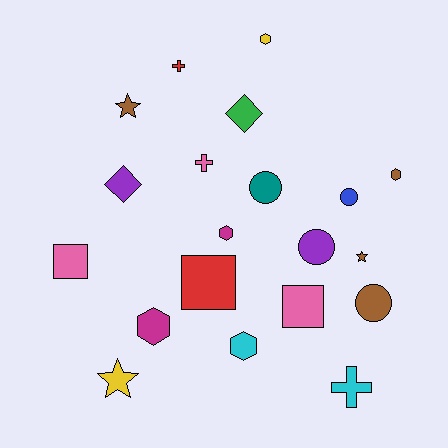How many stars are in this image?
There are 3 stars.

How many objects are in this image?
There are 20 objects.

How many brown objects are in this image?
There are 4 brown objects.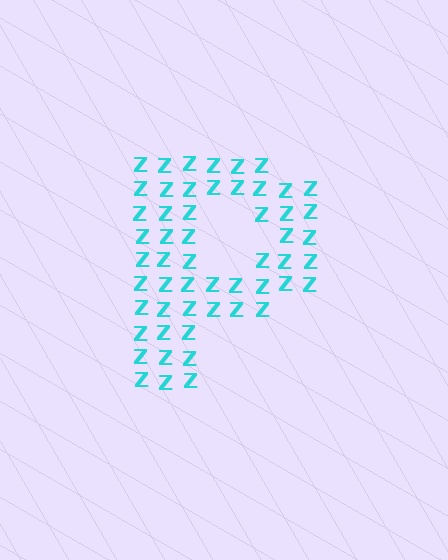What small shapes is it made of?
It is made of small letter Z's.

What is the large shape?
The large shape is the letter P.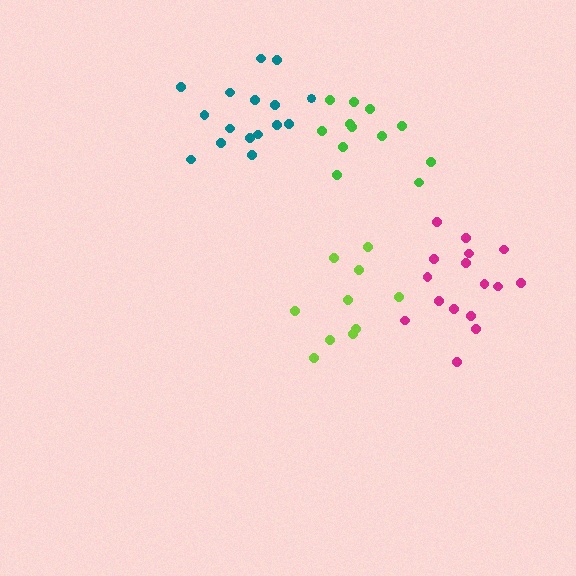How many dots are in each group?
Group 1: 16 dots, Group 2: 16 dots, Group 3: 10 dots, Group 4: 12 dots (54 total).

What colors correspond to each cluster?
The clusters are colored: teal, magenta, lime, green.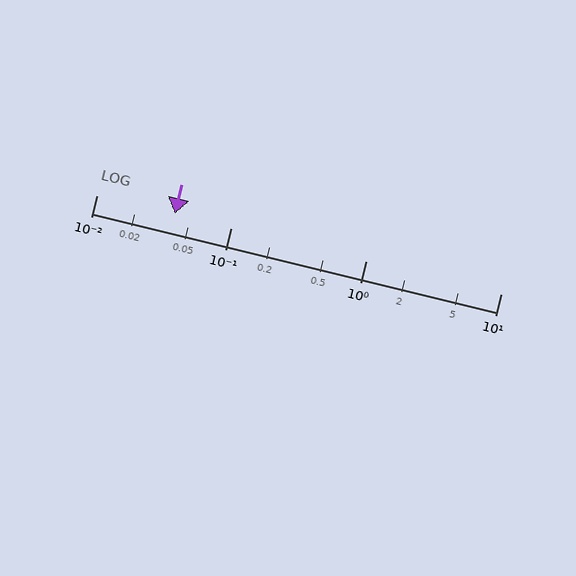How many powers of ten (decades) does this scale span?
The scale spans 3 decades, from 0.01 to 10.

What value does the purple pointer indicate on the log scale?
The pointer indicates approximately 0.038.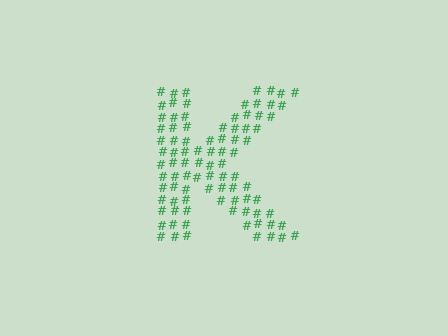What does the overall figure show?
The overall figure shows the letter K.